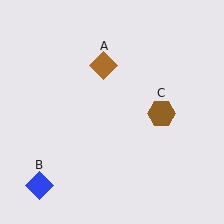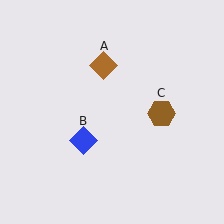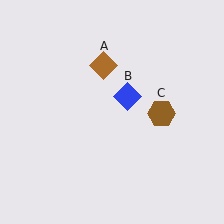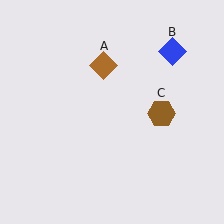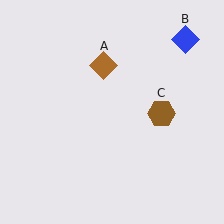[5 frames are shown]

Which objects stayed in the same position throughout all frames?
Brown diamond (object A) and brown hexagon (object C) remained stationary.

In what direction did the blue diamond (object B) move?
The blue diamond (object B) moved up and to the right.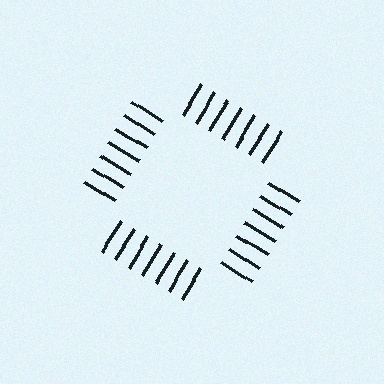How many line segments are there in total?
28 — 7 along each of the 4 edges.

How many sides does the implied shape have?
4 sides — the line-ends trace a square.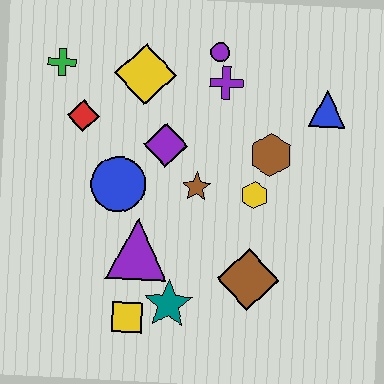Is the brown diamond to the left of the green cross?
No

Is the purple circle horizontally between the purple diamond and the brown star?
No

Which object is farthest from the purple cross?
The yellow square is farthest from the purple cross.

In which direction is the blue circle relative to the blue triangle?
The blue circle is to the left of the blue triangle.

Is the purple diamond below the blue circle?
No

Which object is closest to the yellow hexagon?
The brown hexagon is closest to the yellow hexagon.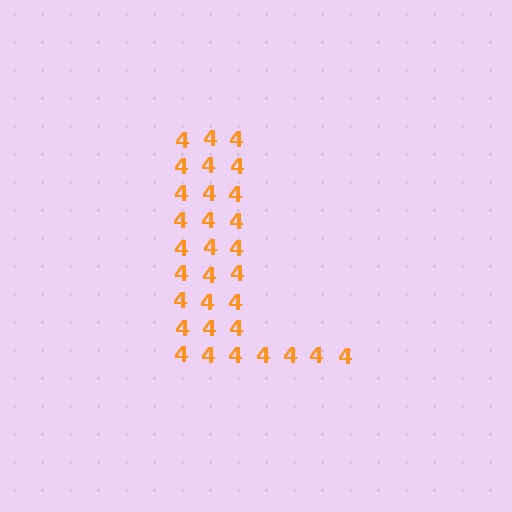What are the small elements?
The small elements are digit 4's.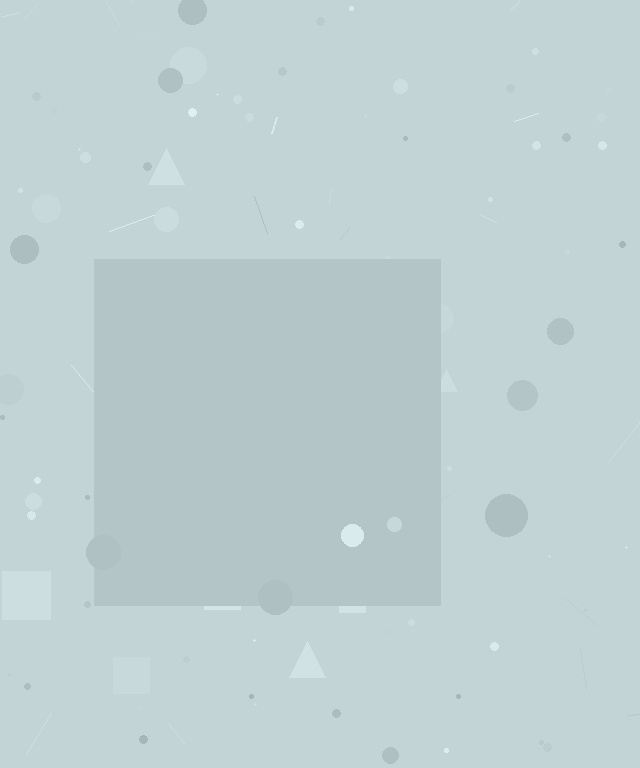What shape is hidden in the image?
A square is hidden in the image.